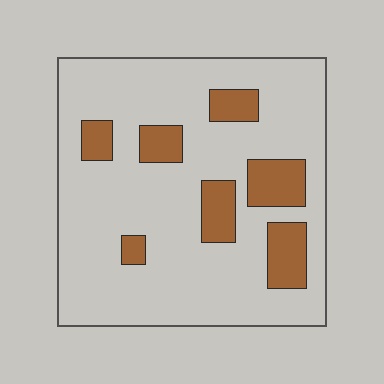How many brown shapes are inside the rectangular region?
7.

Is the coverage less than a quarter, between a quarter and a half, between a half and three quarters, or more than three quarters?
Less than a quarter.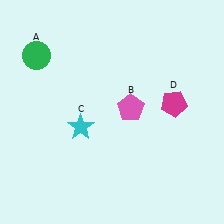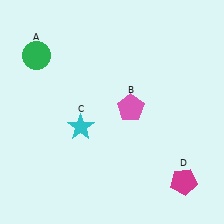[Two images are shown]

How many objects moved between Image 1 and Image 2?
1 object moved between the two images.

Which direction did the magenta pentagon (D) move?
The magenta pentagon (D) moved down.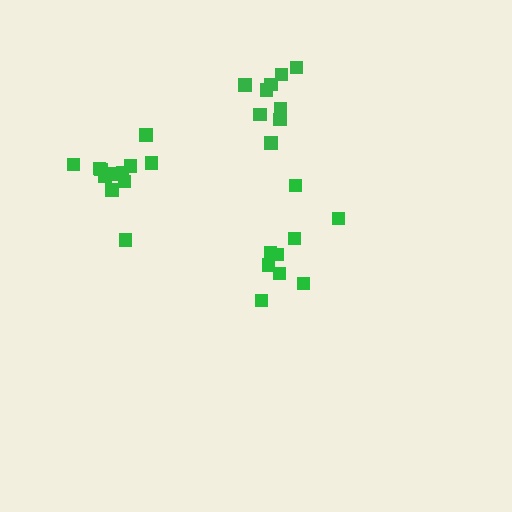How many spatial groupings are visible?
There are 3 spatial groupings.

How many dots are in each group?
Group 1: 9 dots, Group 2: 9 dots, Group 3: 12 dots (30 total).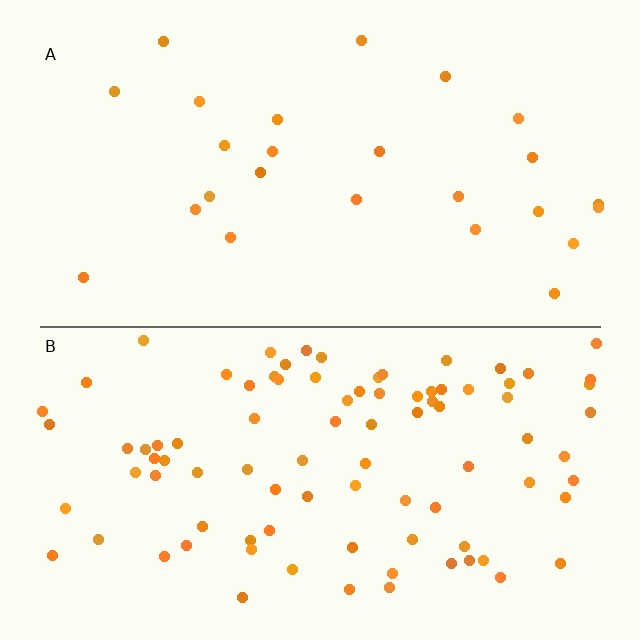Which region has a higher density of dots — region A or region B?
B (the bottom).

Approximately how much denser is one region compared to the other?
Approximately 3.6× — region B over region A.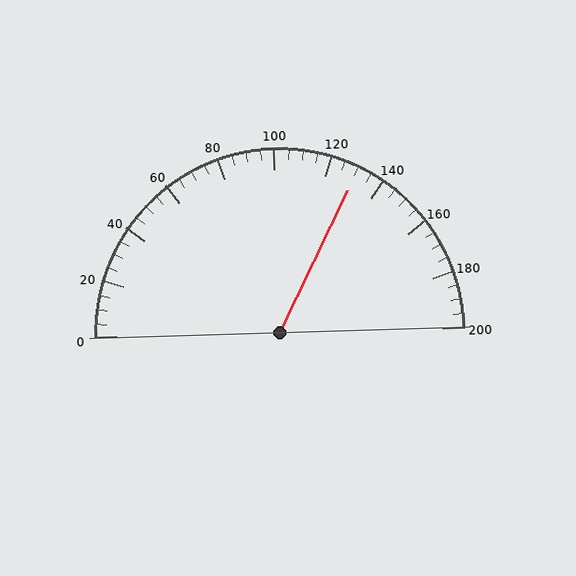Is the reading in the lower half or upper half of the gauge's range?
The reading is in the upper half of the range (0 to 200).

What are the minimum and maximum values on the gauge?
The gauge ranges from 0 to 200.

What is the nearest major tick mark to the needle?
The nearest major tick mark is 120.